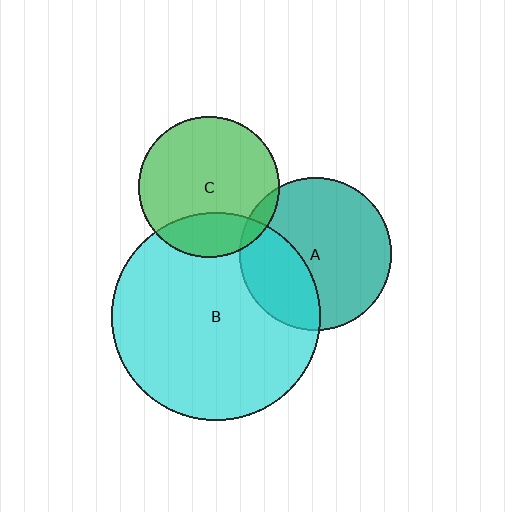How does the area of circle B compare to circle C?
Approximately 2.2 times.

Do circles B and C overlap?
Yes.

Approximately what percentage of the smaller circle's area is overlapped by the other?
Approximately 25%.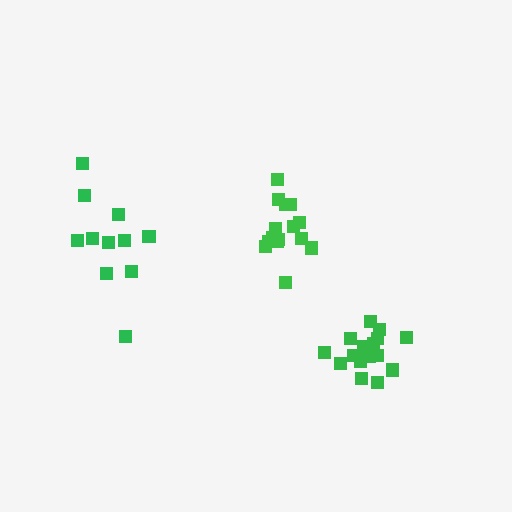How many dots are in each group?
Group 1: 12 dots, Group 2: 16 dots, Group 3: 17 dots (45 total).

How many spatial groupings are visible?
There are 3 spatial groupings.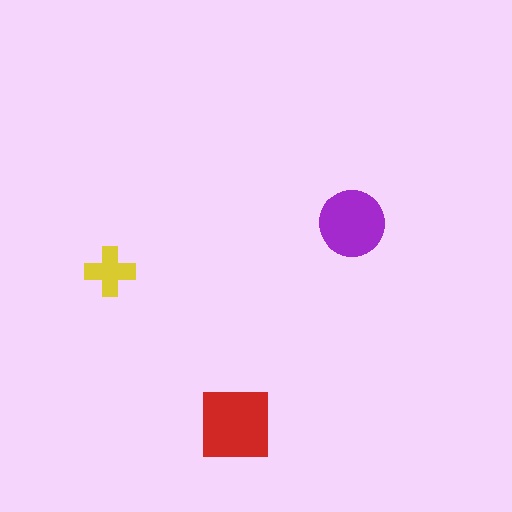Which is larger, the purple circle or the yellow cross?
The purple circle.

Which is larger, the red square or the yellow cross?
The red square.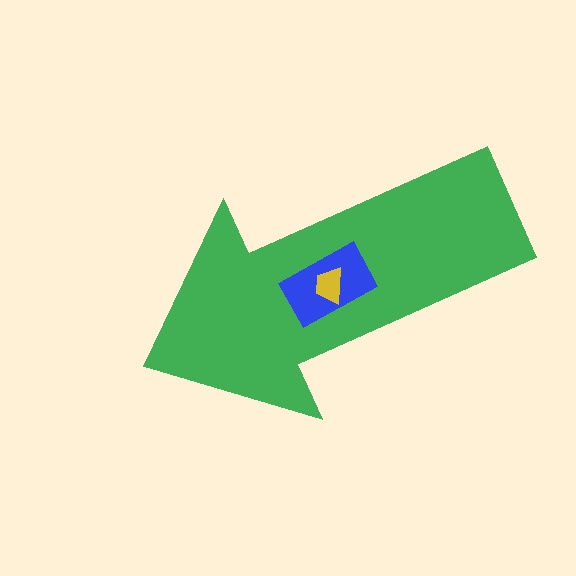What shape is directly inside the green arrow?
The blue rectangle.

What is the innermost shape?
The yellow trapezoid.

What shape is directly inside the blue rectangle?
The yellow trapezoid.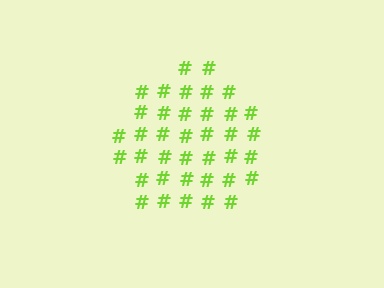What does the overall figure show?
The overall figure shows a circle.